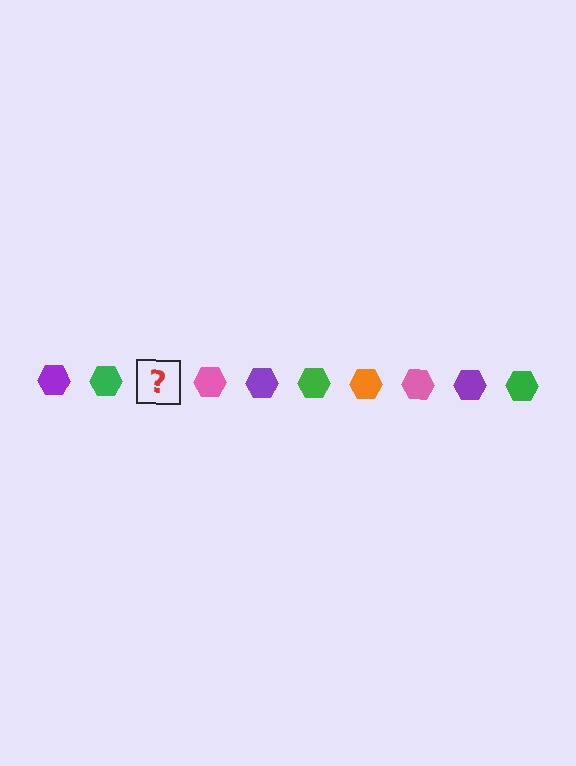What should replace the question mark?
The question mark should be replaced with an orange hexagon.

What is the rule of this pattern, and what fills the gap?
The rule is that the pattern cycles through purple, green, orange, pink hexagons. The gap should be filled with an orange hexagon.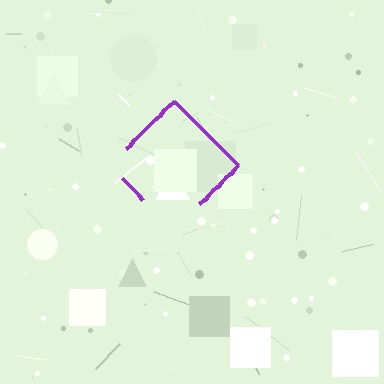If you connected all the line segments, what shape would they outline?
They would outline a diamond.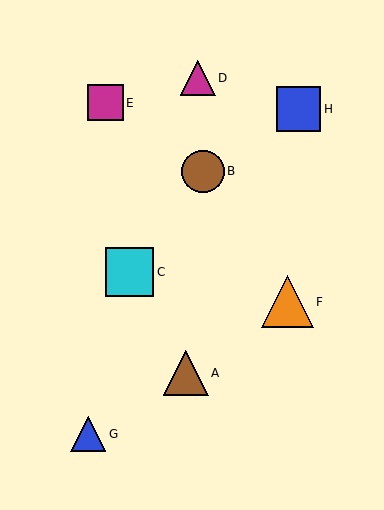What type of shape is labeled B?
Shape B is a brown circle.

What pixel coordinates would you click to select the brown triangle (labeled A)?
Click at (186, 373) to select the brown triangle A.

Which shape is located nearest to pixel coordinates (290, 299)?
The orange triangle (labeled F) at (287, 302) is nearest to that location.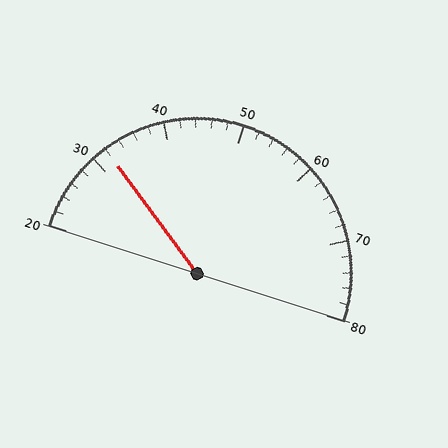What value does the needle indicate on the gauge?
The needle indicates approximately 32.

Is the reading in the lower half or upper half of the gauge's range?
The reading is in the lower half of the range (20 to 80).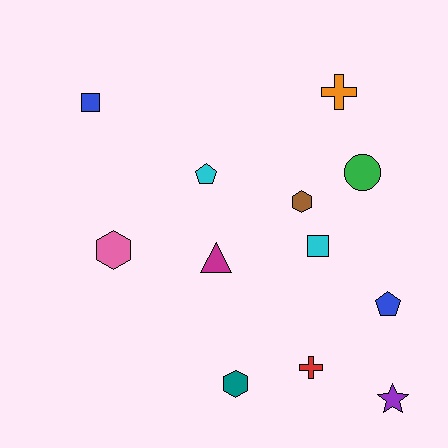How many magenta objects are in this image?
There is 1 magenta object.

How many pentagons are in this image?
There are 2 pentagons.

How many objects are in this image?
There are 12 objects.